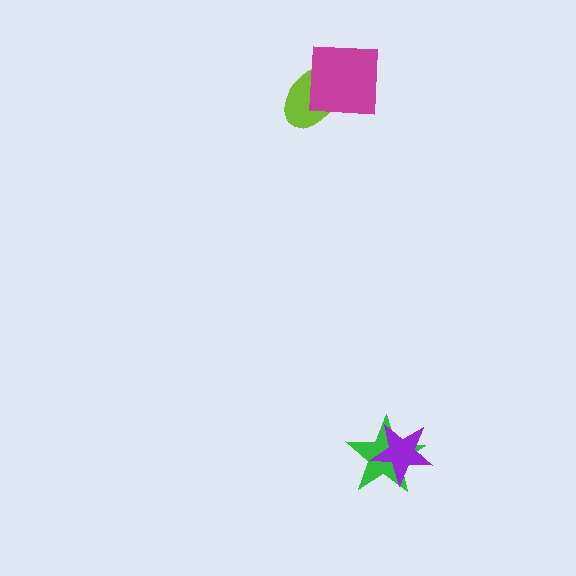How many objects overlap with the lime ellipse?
1 object overlaps with the lime ellipse.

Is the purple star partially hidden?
No, no other shape covers it.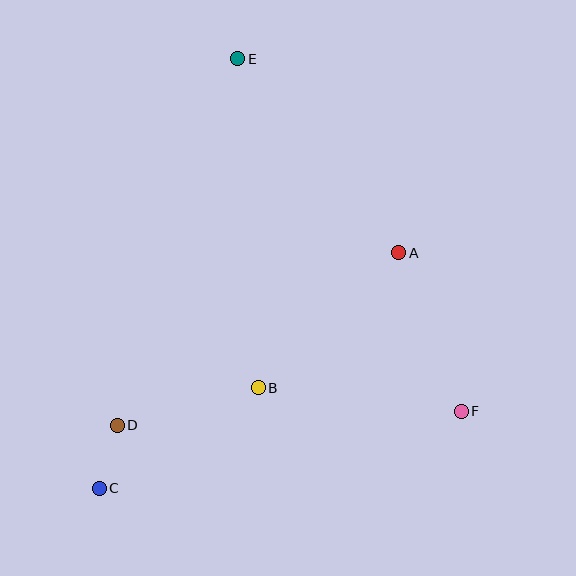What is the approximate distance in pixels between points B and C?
The distance between B and C is approximately 188 pixels.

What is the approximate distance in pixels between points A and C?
The distance between A and C is approximately 381 pixels.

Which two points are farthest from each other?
Points C and E are farthest from each other.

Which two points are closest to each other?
Points C and D are closest to each other.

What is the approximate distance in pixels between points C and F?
The distance between C and F is approximately 370 pixels.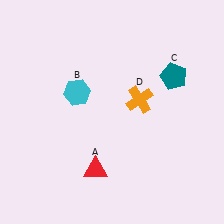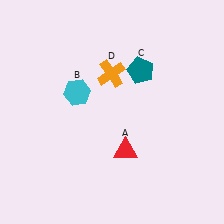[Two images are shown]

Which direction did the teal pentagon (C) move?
The teal pentagon (C) moved left.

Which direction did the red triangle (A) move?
The red triangle (A) moved right.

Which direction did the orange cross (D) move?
The orange cross (D) moved left.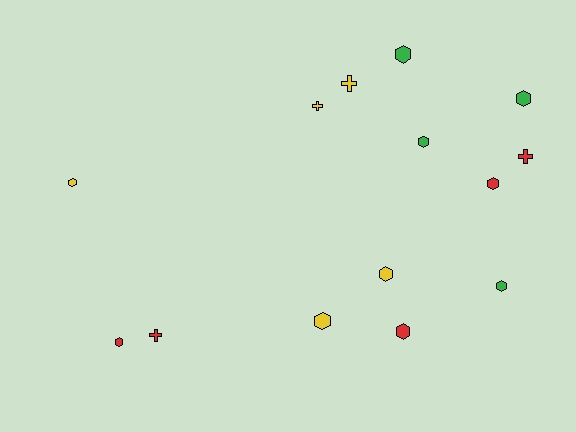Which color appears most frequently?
Red, with 5 objects.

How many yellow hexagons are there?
There are 3 yellow hexagons.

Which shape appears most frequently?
Hexagon, with 10 objects.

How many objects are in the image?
There are 14 objects.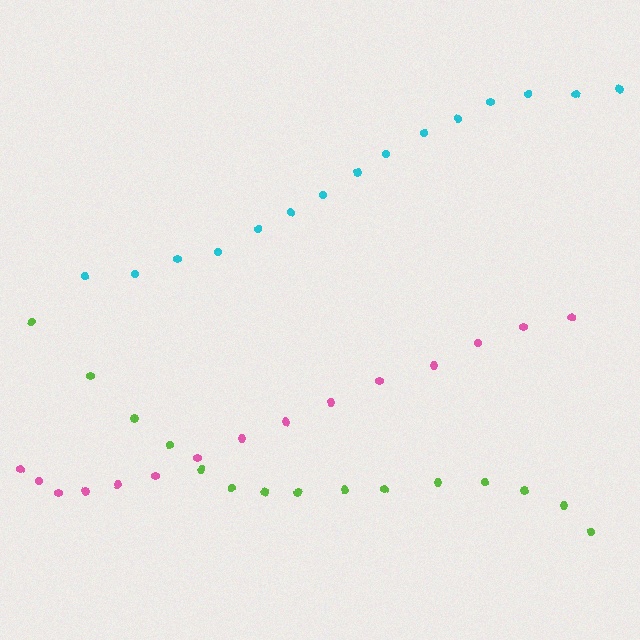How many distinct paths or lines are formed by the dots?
There are 3 distinct paths.